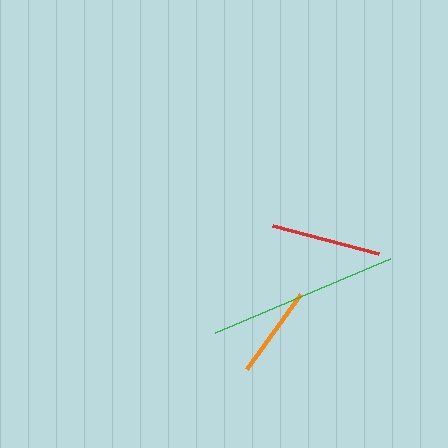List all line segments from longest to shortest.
From longest to shortest: green, red, orange.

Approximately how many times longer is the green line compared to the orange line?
The green line is approximately 2.0 times the length of the orange line.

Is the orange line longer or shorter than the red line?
The red line is longer than the orange line.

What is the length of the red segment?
The red segment is approximately 110 pixels long.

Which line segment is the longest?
The green line is the longest at approximately 189 pixels.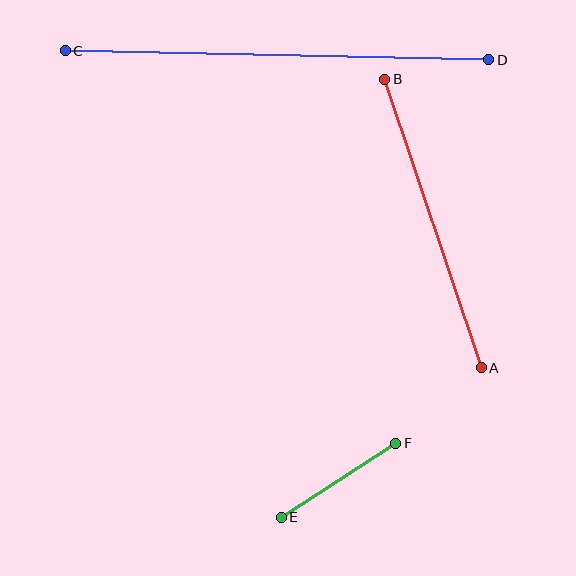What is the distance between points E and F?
The distance is approximately 136 pixels.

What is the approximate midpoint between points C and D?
The midpoint is at approximately (277, 55) pixels.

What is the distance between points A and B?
The distance is approximately 304 pixels.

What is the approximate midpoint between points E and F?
The midpoint is at approximately (338, 480) pixels.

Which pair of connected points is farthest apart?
Points C and D are farthest apart.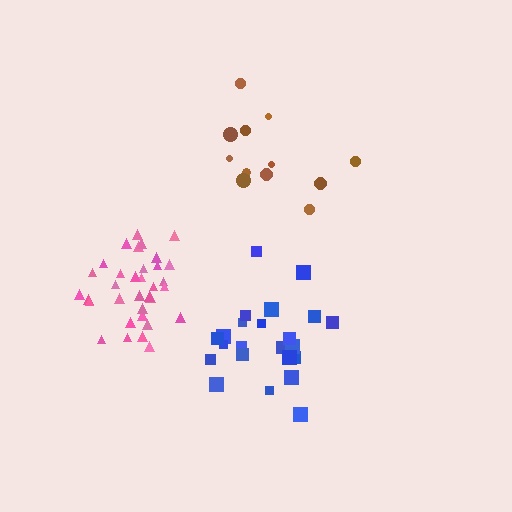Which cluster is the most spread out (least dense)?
Brown.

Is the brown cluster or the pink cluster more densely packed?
Pink.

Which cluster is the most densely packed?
Pink.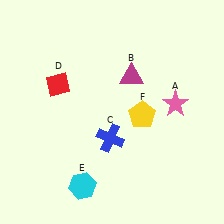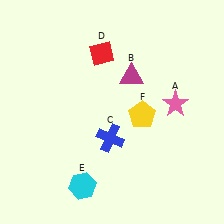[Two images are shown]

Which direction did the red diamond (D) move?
The red diamond (D) moved right.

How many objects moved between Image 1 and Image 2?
1 object moved between the two images.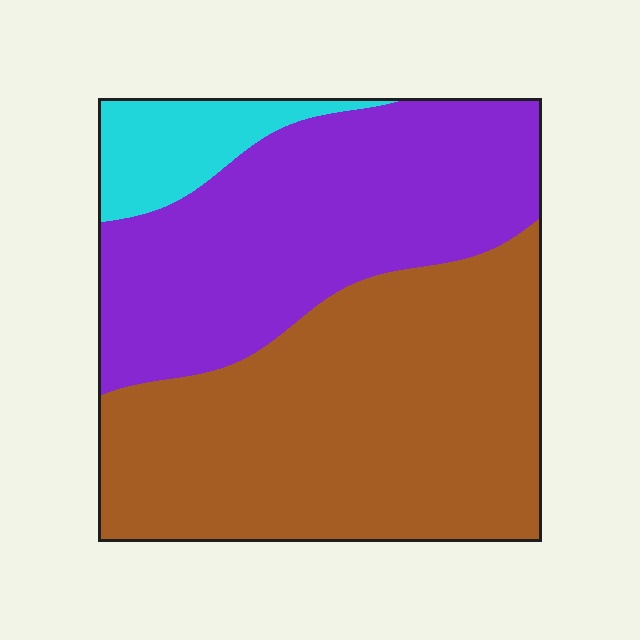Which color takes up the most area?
Brown, at roughly 50%.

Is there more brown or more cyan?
Brown.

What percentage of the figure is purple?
Purple covers around 40% of the figure.